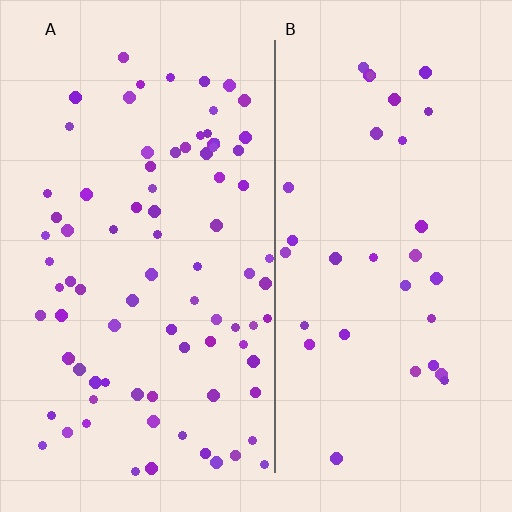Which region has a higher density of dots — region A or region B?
A (the left).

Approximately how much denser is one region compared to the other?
Approximately 2.6× — region A over region B.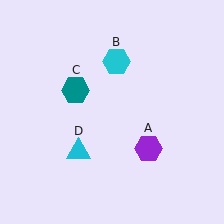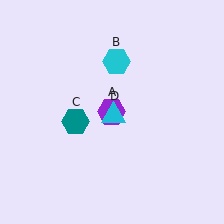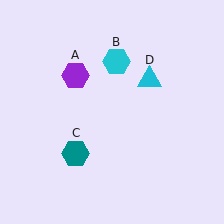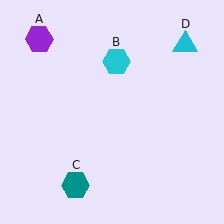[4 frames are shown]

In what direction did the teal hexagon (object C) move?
The teal hexagon (object C) moved down.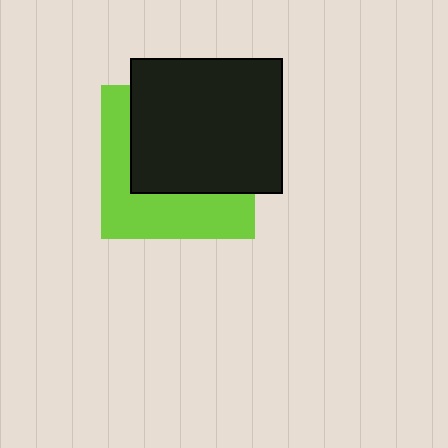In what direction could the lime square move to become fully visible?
The lime square could move down. That would shift it out from behind the black rectangle entirely.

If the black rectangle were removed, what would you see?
You would see the complete lime square.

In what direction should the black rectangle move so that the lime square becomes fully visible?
The black rectangle should move up. That is the shortest direction to clear the overlap and leave the lime square fully visible.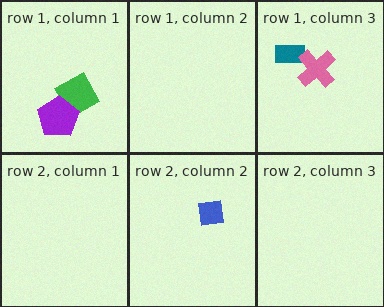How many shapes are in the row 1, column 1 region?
2.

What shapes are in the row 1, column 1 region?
The green square, the purple pentagon.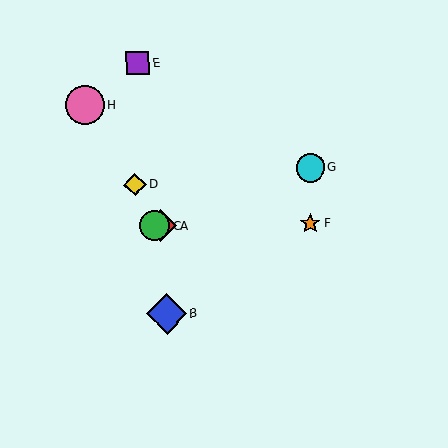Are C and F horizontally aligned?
Yes, both are at y≈226.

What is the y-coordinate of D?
Object D is at y≈185.